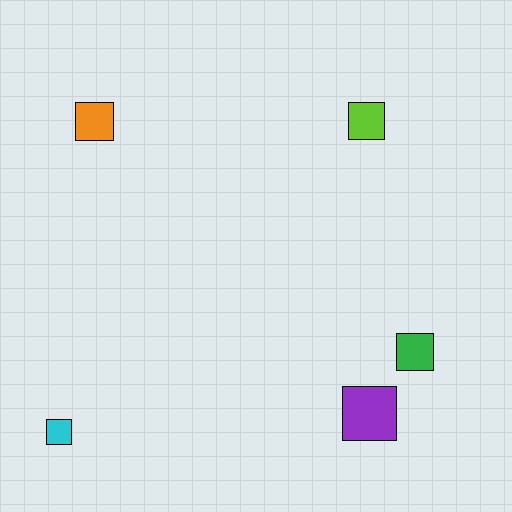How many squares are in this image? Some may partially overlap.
There are 5 squares.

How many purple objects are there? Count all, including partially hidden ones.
There is 1 purple object.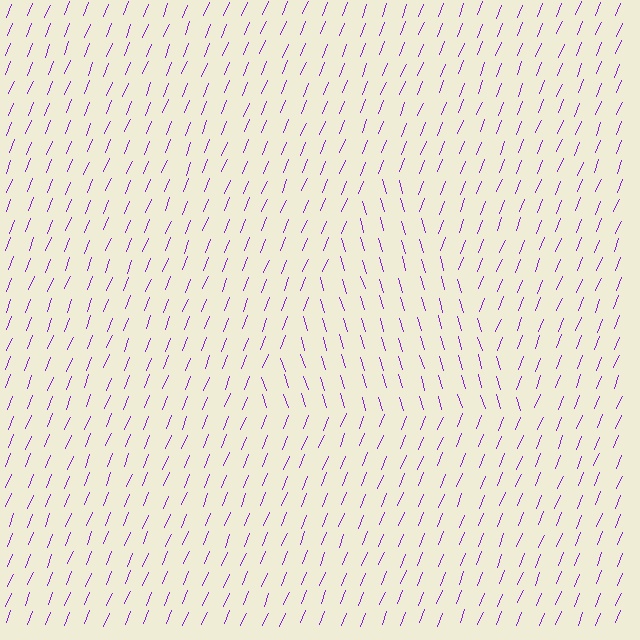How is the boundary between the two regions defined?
The boundary is defined purely by a change in line orientation (approximately 39 degrees difference). All lines are the same color and thickness.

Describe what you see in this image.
The image is filled with small purple line segments. A triangle region in the image has lines oriented differently from the surrounding lines, creating a visible texture boundary.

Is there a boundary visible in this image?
Yes, there is a texture boundary formed by a change in line orientation.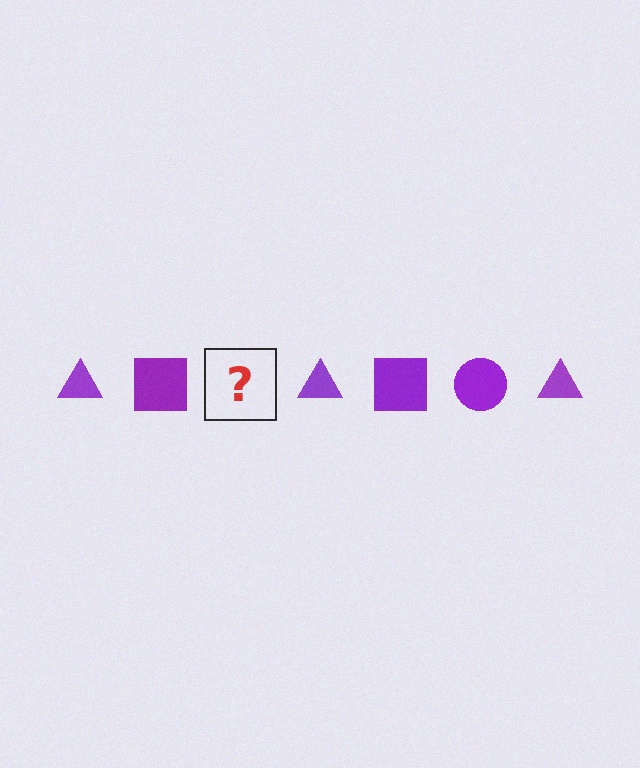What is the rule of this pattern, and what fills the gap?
The rule is that the pattern cycles through triangle, square, circle shapes in purple. The gap should be filled with a purple circle.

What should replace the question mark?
The question mark should be replaced with a purple circle.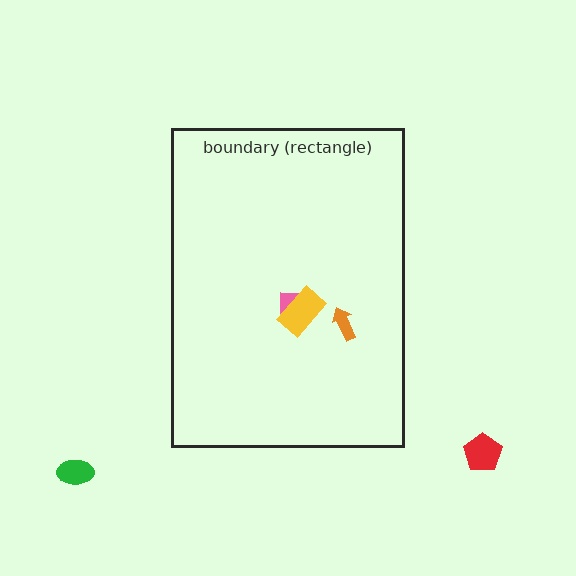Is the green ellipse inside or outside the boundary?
Outside.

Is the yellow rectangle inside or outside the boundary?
Inside.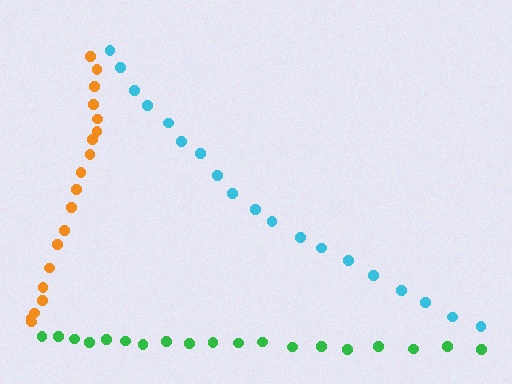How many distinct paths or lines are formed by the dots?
There are 3 distinct paths.